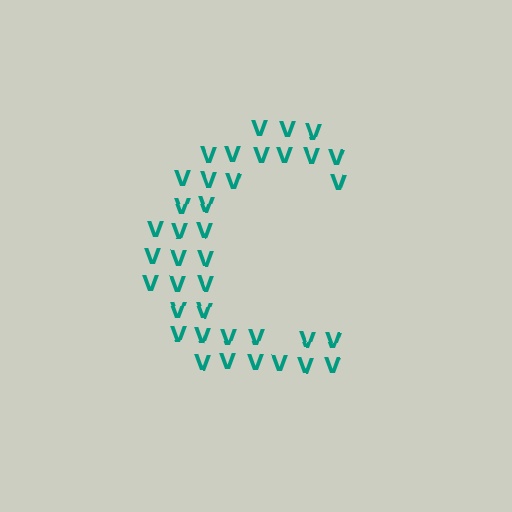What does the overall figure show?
The overall figure shows the letter C.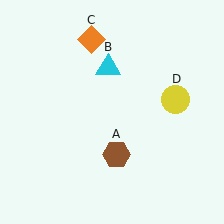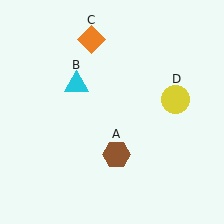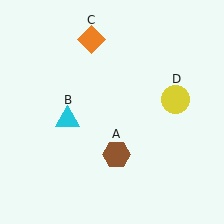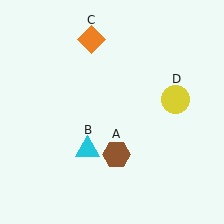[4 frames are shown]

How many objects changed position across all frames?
1 object changed position: cyan triangle (object B).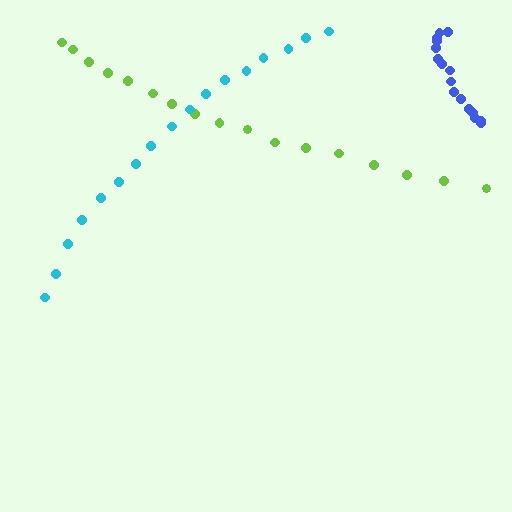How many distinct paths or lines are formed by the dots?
There are 3 distinct paths.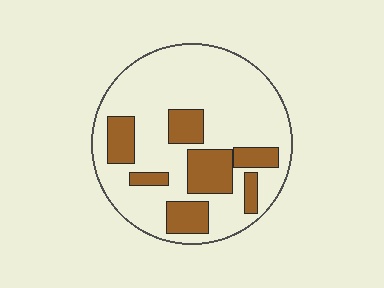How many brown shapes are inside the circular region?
7.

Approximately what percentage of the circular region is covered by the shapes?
Approximately 25%.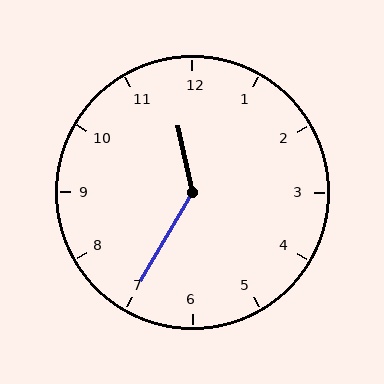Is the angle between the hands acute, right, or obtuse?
It is obtuse.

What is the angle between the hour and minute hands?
Approximately 138 degrees.